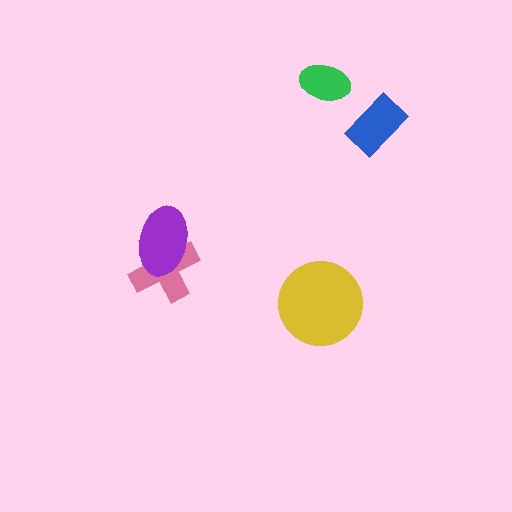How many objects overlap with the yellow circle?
0 objects overlap with the yellow circle.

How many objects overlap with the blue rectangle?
0 objects overlap with the blue rectangle.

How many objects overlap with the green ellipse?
0 objects overlap with the green ellipse.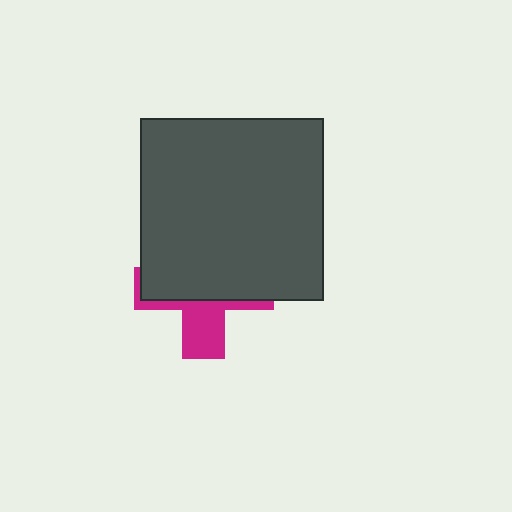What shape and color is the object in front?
The object in front is a dark gray square.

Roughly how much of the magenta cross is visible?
A small part of it is visible (roughly 35%).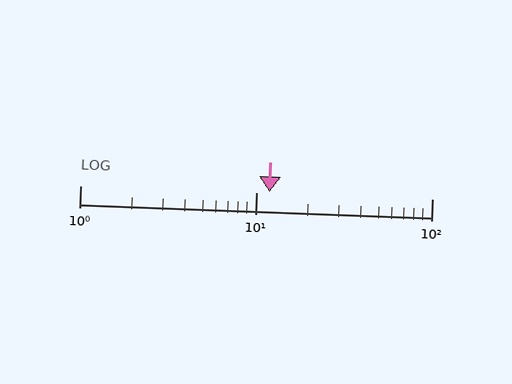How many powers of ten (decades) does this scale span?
The scale spans 2 decades, from 1 to 100.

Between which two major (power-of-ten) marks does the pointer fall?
The pointer is between 10 and 100.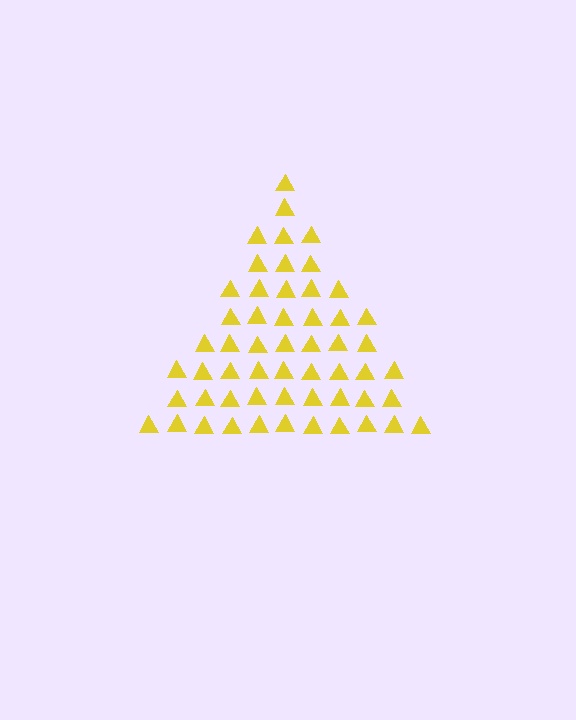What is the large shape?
The large shape is a triangle.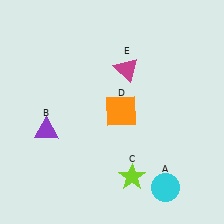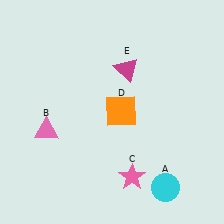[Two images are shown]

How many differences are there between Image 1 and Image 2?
There are 2 differences between the two images.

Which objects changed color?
B changed from purple to pink. C changed from lime to pink.